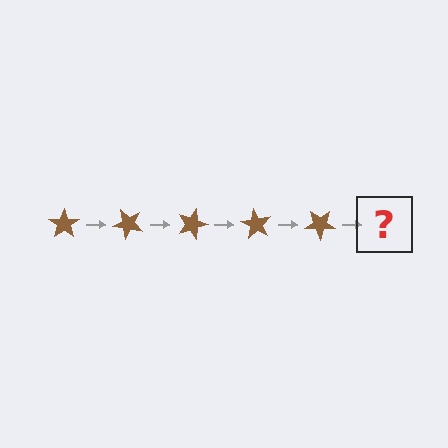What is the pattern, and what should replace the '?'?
The pattern is that the star rotates 45 degrees each step. The '?' should be a brown star rotated 225 degrees.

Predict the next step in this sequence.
The next step is a brown star rotated 225 degrees.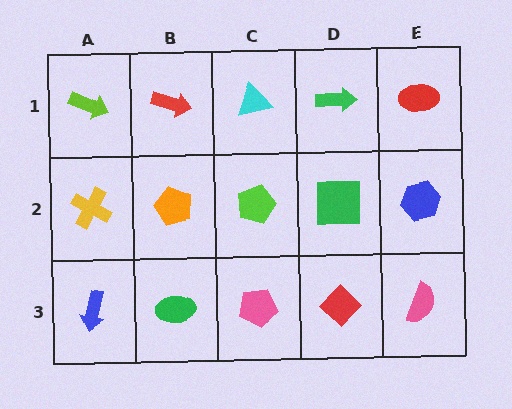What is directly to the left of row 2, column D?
A lime pentagon.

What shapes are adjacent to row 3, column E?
A blue hexagon (row 2, column E), a red diamond (row 3, column D).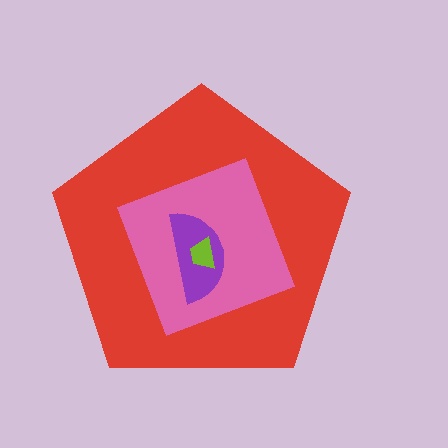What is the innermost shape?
The lime trapezoid.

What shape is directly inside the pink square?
The purple semicircle.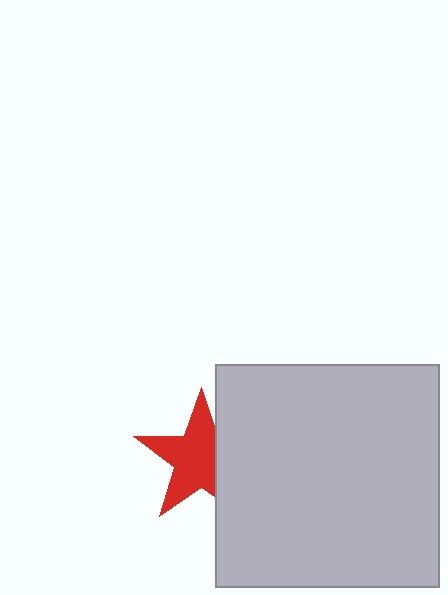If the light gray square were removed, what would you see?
You would see the complete red star.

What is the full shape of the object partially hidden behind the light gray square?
The partially hidden object is a red star.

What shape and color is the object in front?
The object in front is a light gray square.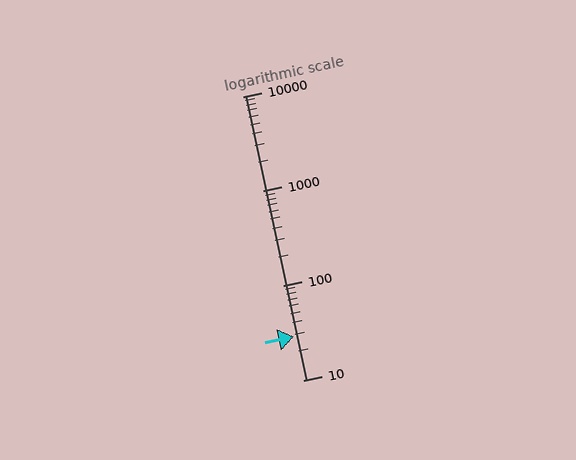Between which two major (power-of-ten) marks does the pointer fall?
The pointer is between 10 and 100.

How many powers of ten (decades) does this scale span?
The scale spans 3 decades, from 10 to 10000.